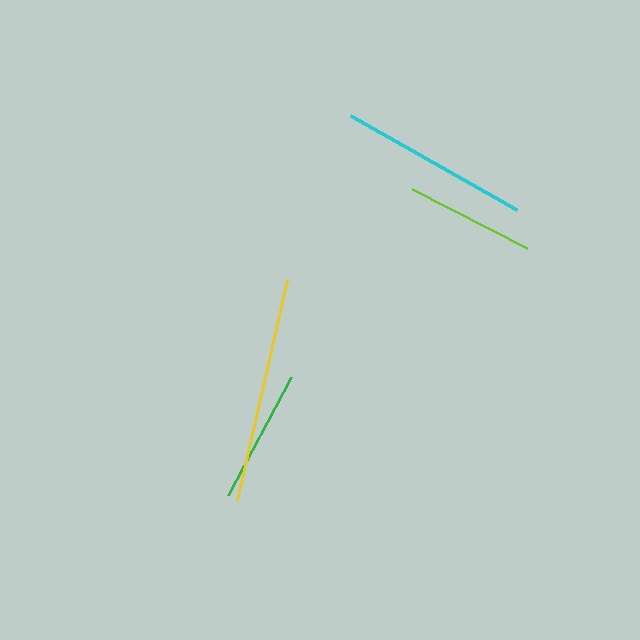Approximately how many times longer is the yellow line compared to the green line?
The yellow line is approximately 1.7 times the length of the green line.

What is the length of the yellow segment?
The yellow segment is approximately 225 pixels long.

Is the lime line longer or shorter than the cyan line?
The cyan line is longer than the lime line.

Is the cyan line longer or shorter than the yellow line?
The yellow line is longer than the cyan line.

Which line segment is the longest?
The yellow line is the longest at approximately 225 pixels.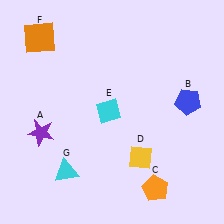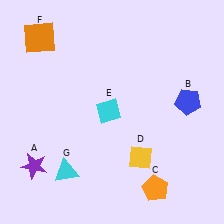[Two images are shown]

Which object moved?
The purple star (A) moved down.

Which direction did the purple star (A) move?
The purple star (A) moved down.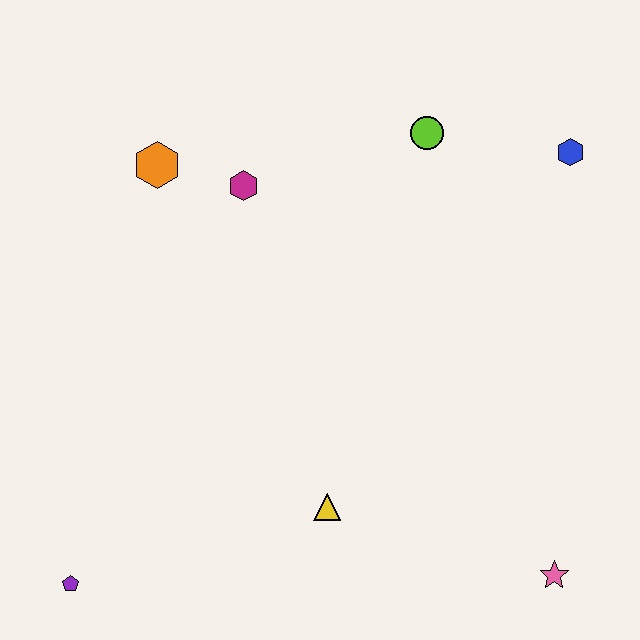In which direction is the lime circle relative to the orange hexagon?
The lime circle is to the right of the orange hexagon.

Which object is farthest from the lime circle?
The purple pentagon is farthest from the lime circle.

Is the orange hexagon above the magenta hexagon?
Yes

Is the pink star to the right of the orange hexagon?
Yes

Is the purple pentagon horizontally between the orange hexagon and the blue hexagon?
No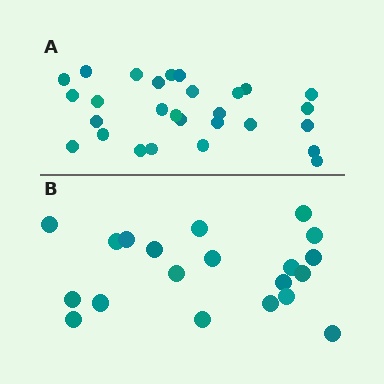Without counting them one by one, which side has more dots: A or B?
Region A (the top region) has more dots.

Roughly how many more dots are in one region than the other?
Region A has roughly 8 or so more dots than region B.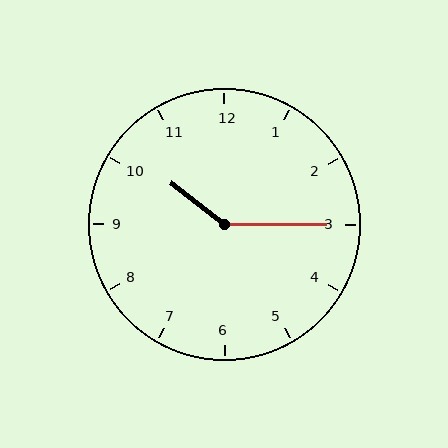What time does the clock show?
10:15.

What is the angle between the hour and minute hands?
Approximately 142 degrees.